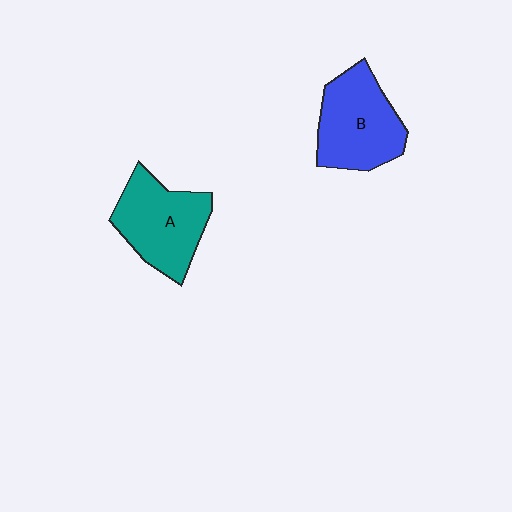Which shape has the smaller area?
Shape A (teal).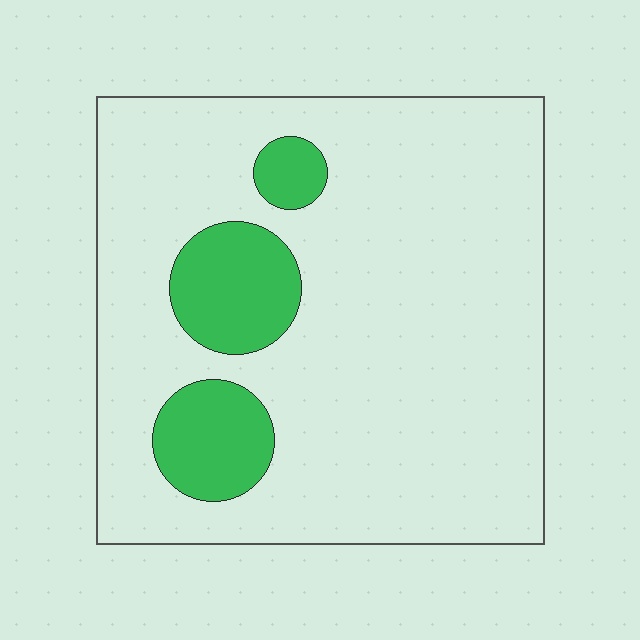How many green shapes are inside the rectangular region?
3.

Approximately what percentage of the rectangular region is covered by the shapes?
Approximately 15%.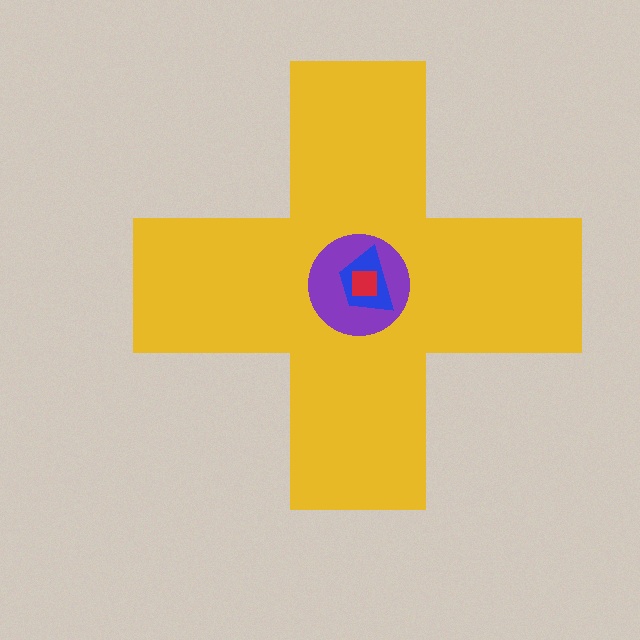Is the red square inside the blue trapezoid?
Yes.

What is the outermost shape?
The yellow cross.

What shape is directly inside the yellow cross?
The purple circle.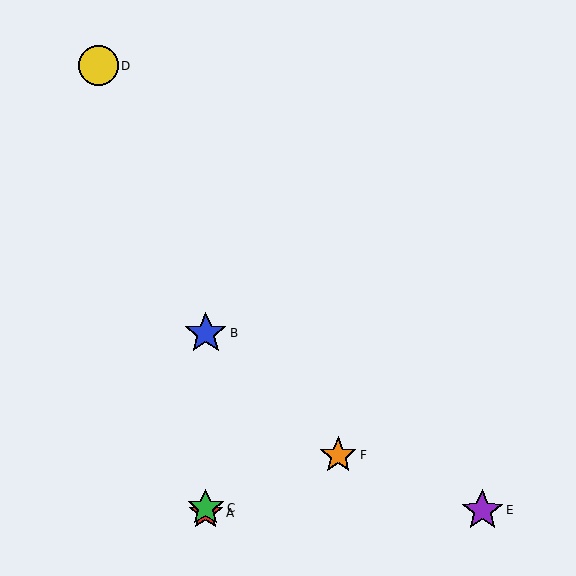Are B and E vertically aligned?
No, B is at x≈206 and E is at x≈482.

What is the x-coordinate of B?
Object B is at x≈206.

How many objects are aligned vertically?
3 objects (A, B, C) are aligned vertically.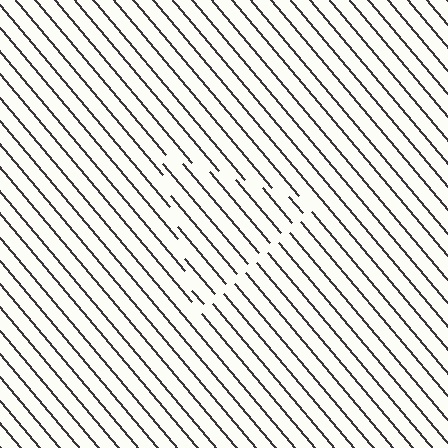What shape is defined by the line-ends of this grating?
An illusory triangle. The interior of the shape contains the same grating, shifted by half a period — the contour is defined by the phase discontinuity where line-ends from the inner and outer gratings abut.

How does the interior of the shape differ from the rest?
The interior of the shape contains the same grating, shifted by half a period — the contour is defined by the phase discontinuity where line-ends from the inner and outer gratings abut.